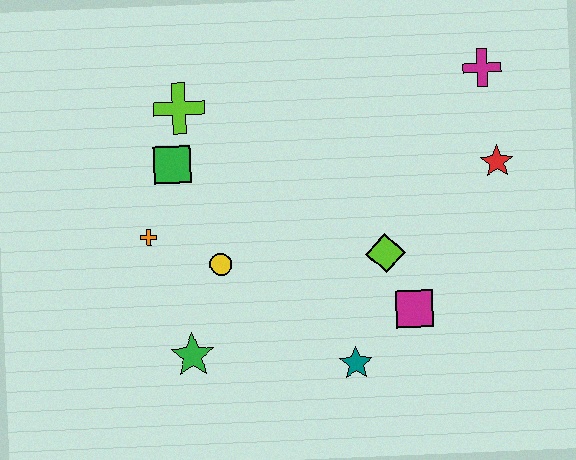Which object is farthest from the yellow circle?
The magenta cross is farthest from the yellow circle.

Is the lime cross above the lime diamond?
Yes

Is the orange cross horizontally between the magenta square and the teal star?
No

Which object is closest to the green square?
The lime cross is closest to the green square.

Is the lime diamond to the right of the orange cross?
Yes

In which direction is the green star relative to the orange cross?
The green star is below the orange cross.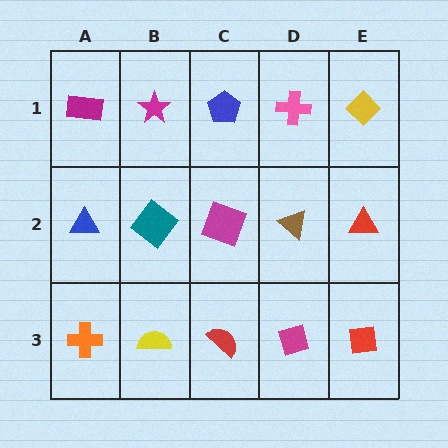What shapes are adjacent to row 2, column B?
A magenta star (row 1, column B), a yellow semicircle (row 3, column B), a blue triangle (row 2, column A), a magenta square (row 2, column C).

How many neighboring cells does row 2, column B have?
4.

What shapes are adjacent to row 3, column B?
A teal diamond (row 2, column B), an orange cross (row 3, column A), a red semicircle (row 3, column C).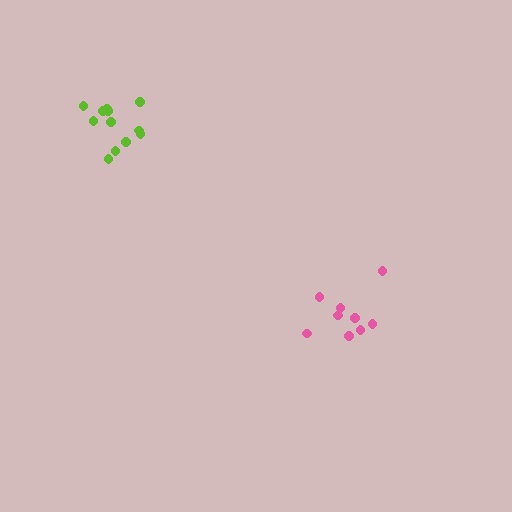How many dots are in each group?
Group 1: 9 dots, Group 2: 12 dots (21 total).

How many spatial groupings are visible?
There are 2 spatial groupings.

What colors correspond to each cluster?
The clusters are colored: pink, lime.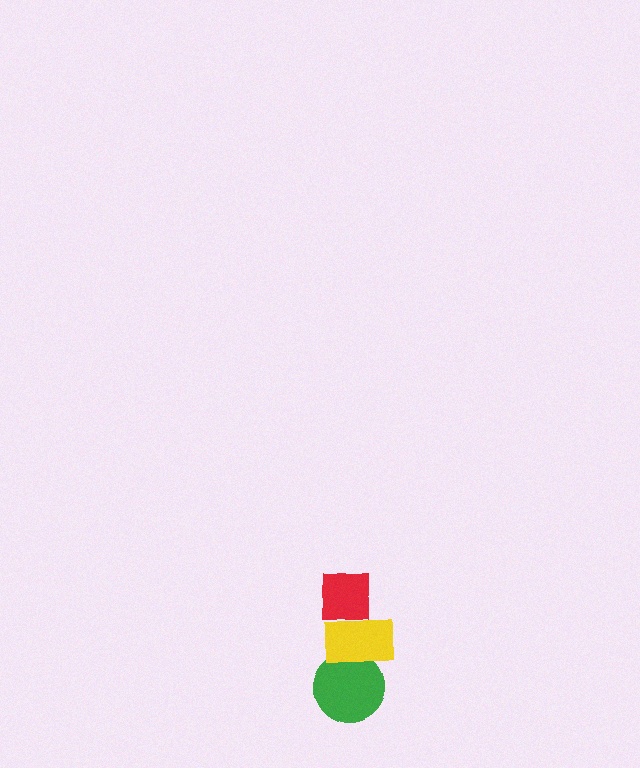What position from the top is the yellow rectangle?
The yellow rectangle is 2nd from the top.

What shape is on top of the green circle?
The yellow rectangle is on top of the green circle.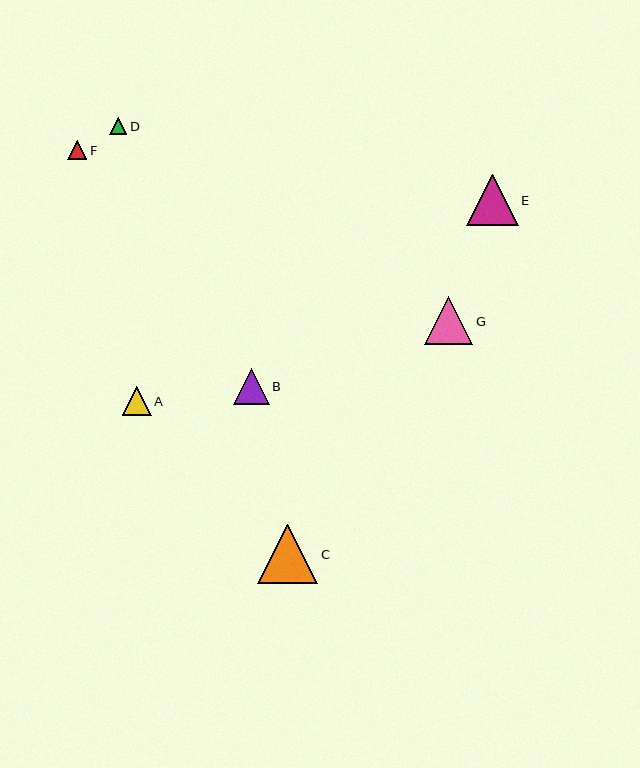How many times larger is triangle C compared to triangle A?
Triangle C is approximately 2.1 times the size of triangle A.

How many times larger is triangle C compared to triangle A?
Triangle C is approximately 2.1 times the size of triangle A.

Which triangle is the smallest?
Triangle D is the smallest with a size of approximately 17 pixels.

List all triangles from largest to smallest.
From largest to smallest: C, E, G, B, A, F, D.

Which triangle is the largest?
Triangle C is the largest with a size of approximately 60 pixels.